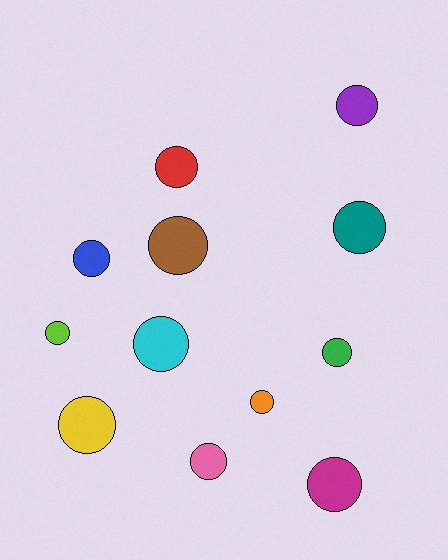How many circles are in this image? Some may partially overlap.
There are 12 circles.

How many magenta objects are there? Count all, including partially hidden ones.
There is 1 magenta object.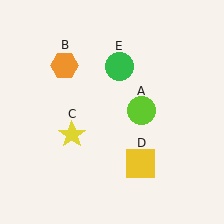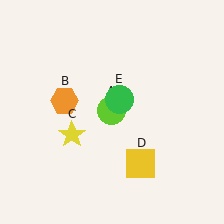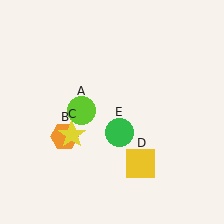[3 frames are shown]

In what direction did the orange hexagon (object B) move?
The orange hexagon (object B) moved down.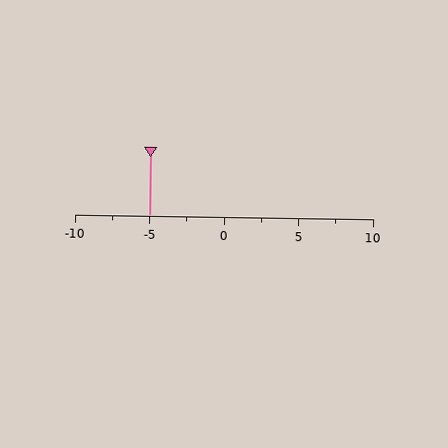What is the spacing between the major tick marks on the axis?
The major ticks are spaced 5 apart.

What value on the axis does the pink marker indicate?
The marker indicates approximately -5.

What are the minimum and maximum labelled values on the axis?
The axis runs from -10 to 10.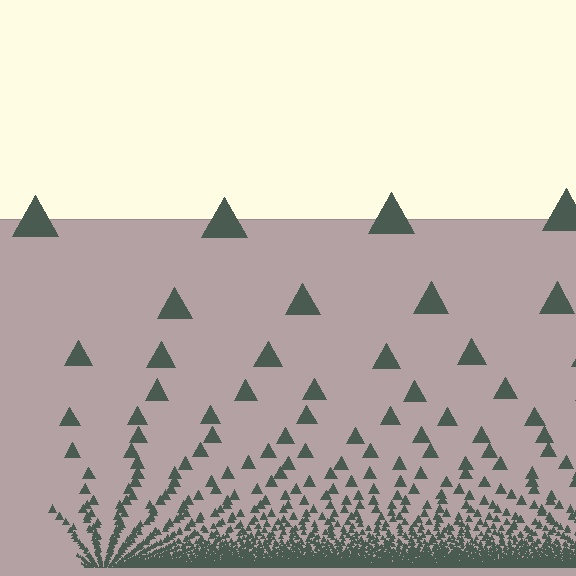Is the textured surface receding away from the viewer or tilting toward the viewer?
The surface appears to tilt toward the viewer. Texture elements get larger and sparser toward the top.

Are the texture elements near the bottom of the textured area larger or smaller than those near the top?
Smaller. The gradient is inverted — elements near the bottom are smaller and denser.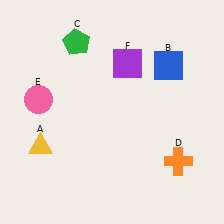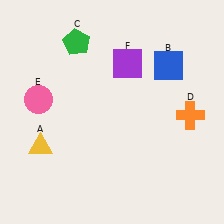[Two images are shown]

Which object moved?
The orange cross (D) moved up.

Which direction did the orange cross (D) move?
The orange cross (D) moved up.